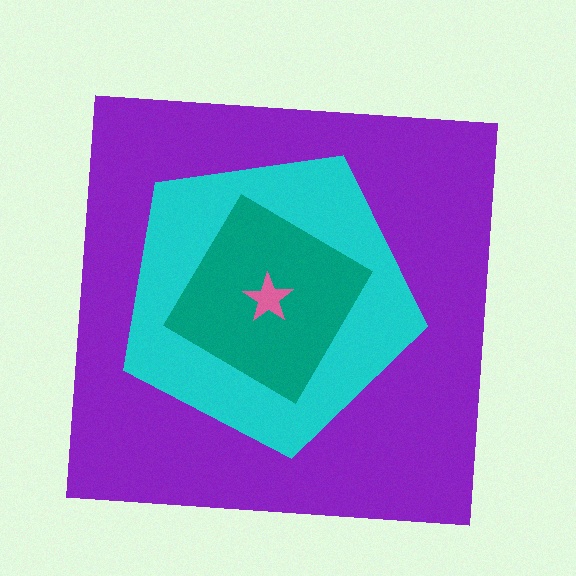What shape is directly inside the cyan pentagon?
The teal diamond.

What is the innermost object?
The pink star.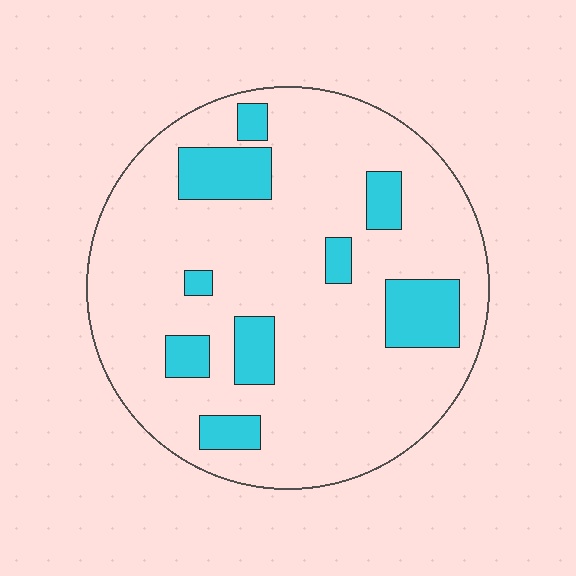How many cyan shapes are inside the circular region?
9.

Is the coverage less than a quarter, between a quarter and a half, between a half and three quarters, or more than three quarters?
Less than a quarter.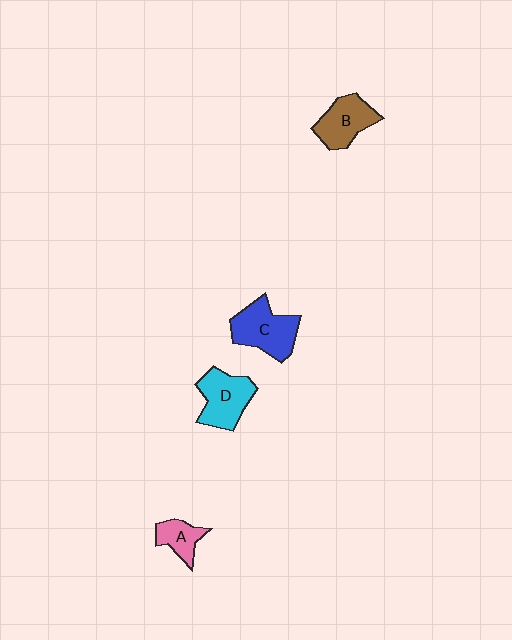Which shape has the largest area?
Shape C (blue).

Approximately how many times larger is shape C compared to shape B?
Approximately 1.2 times.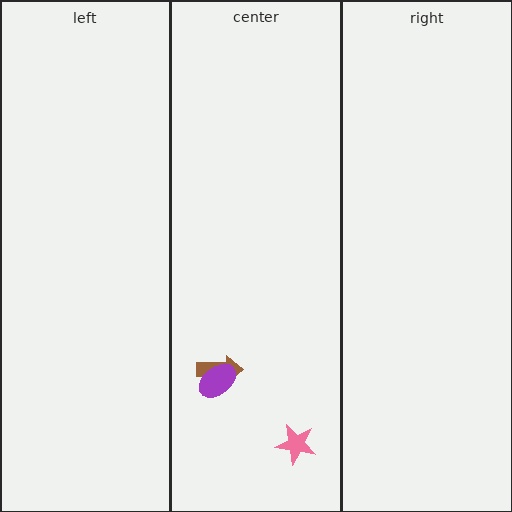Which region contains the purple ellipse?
The center region.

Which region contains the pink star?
The center region.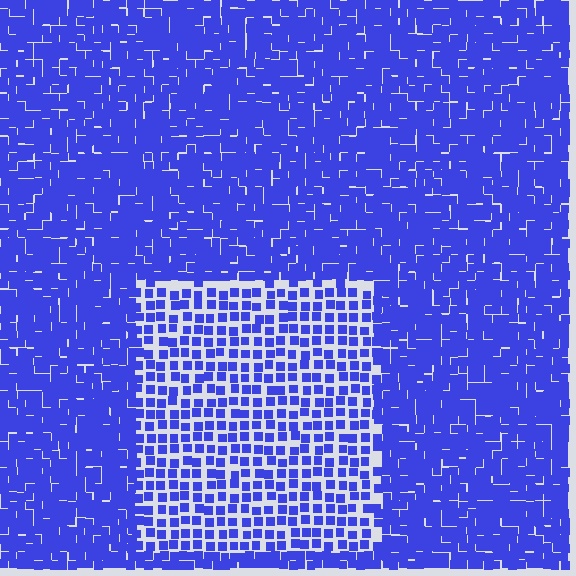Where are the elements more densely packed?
The elements are more densely packed outside the rectangle boundary.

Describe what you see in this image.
The image contains small blue elements arranged at two different densities. A rectangle-shaped region is visible where the elements are less densely packed than the surrounding area.